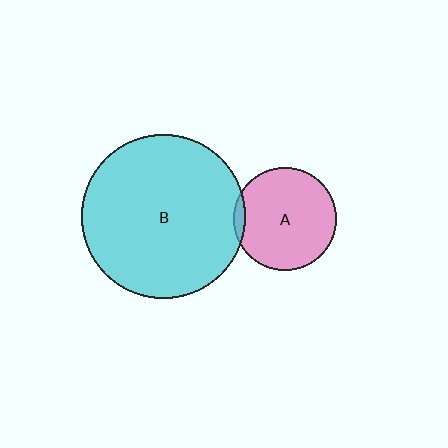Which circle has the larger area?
Circle B (cyan).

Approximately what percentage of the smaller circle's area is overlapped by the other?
Approximately 5%.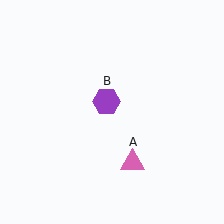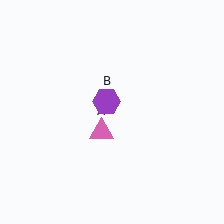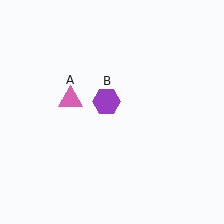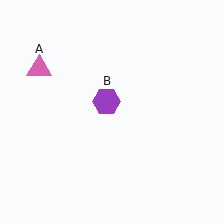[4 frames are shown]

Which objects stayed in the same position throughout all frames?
Purple hexagon (object B) remained stationary.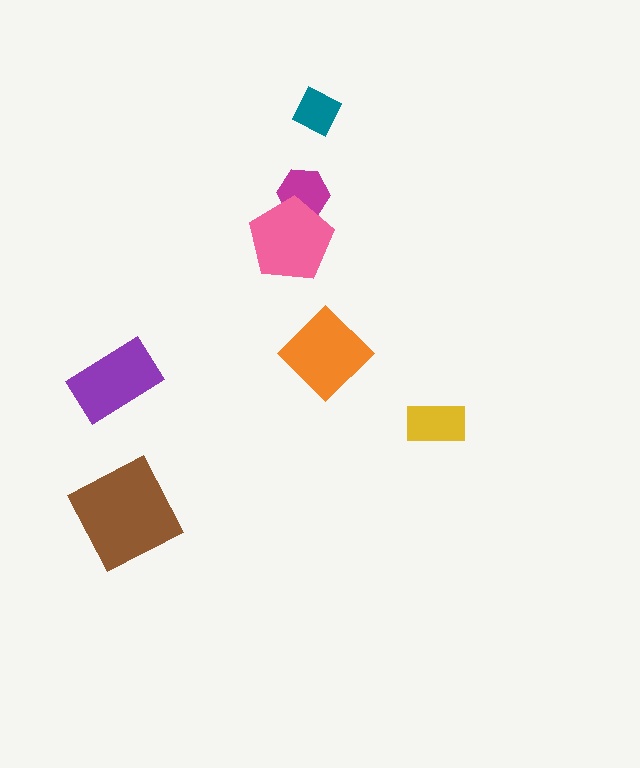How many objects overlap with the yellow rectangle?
0 objects overlap with the yellow rectangle.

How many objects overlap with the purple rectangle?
0 objects overlap with the purple rectangle.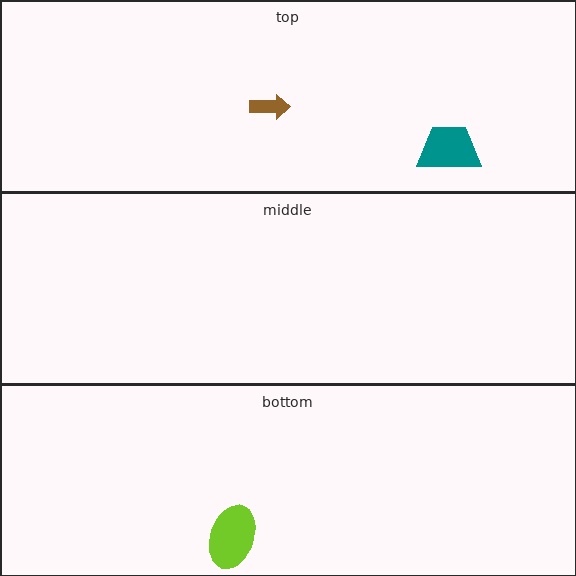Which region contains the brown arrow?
The top region.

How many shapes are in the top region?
2.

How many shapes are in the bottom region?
1.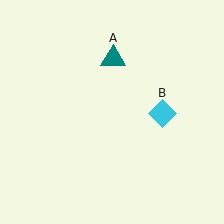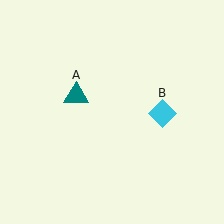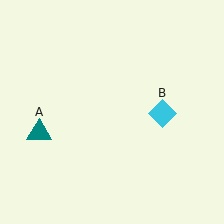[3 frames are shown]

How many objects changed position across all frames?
1 object changed position: teal triangle (object A).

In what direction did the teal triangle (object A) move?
The teal triangle (object A) moved down and to the left.